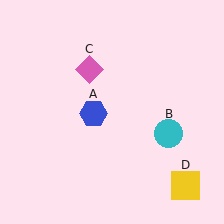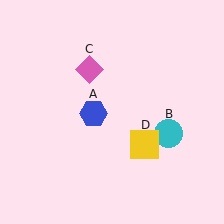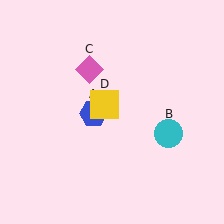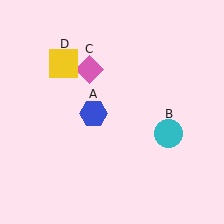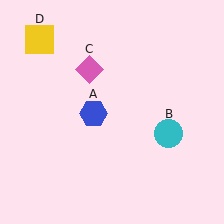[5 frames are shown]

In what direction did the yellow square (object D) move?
The yellow square (object D) moved up and to the left.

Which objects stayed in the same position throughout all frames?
Blue hexagon (object A) and cyan circle (object B) and pink diamond (object C) remained stationary.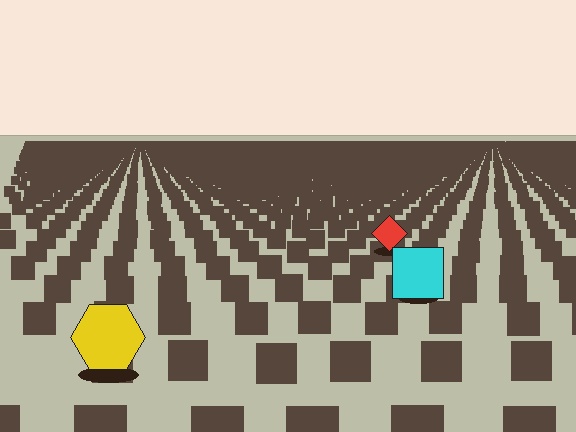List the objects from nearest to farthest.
From nearest to farthest: the yellow hexagon, the cyan square, the red diamond.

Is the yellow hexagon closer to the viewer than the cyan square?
Yes. The yellow hexagon is closer — you can tell from the texture gradient: the ground texture is coarser near it.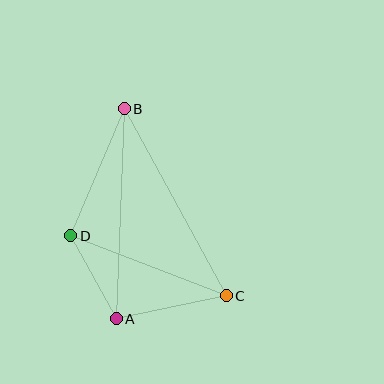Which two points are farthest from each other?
Points B and C are farthest from each other.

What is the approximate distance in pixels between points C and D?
The distance between C and D is approximately 167 pixels.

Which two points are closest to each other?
Points A and D are closest to each other.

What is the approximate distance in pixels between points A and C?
The distance between A and C is approximately 113 pixels.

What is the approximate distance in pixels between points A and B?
The distance between A and B is approximately 210 pixels.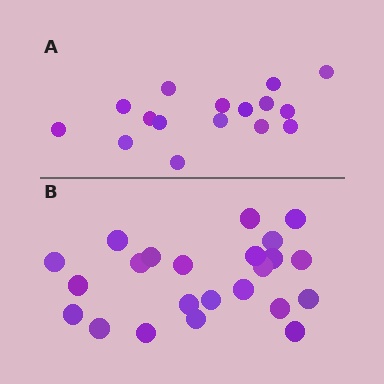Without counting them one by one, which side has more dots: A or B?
Region B (the bottom region) has more dots.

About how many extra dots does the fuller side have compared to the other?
Region B has roughly 8 or so more dots than region A.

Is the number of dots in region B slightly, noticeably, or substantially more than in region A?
Region B has noticeably more, but not dramatically so. The ratio is roughly 1.4 to 1.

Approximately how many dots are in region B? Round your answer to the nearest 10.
About 20 dots. (The exact count is 23, which rounds to 20.)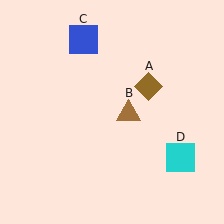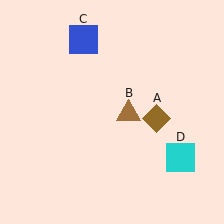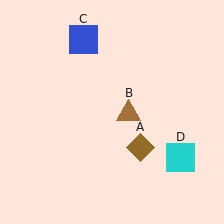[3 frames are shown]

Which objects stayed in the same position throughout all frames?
Brown triangle (object B) and blue square (object C) and cyan square (object D) remained stationary.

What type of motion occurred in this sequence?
The brown diamond (object A) rotated clockwise around the center of the scene.